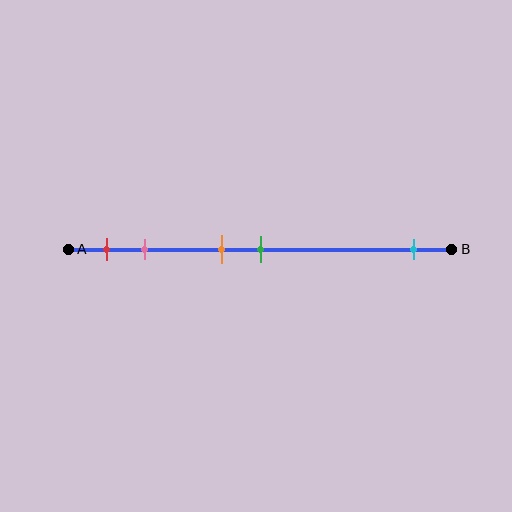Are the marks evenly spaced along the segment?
No, the marks are not evenly spaced.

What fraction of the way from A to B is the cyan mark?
The cyan mark is approximately 90% (0.9) of the way from A to B.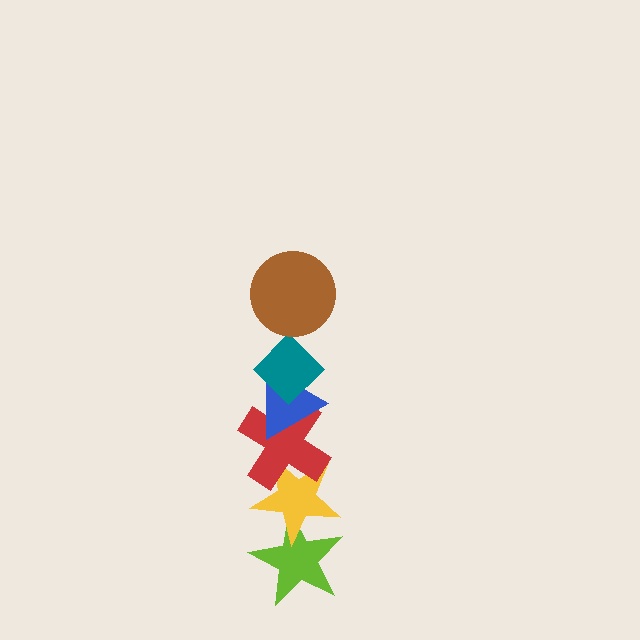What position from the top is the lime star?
The lime star is 6th from the top.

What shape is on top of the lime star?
The yellow star is on top of the lime star.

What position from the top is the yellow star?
The yellow star is 5th from the top.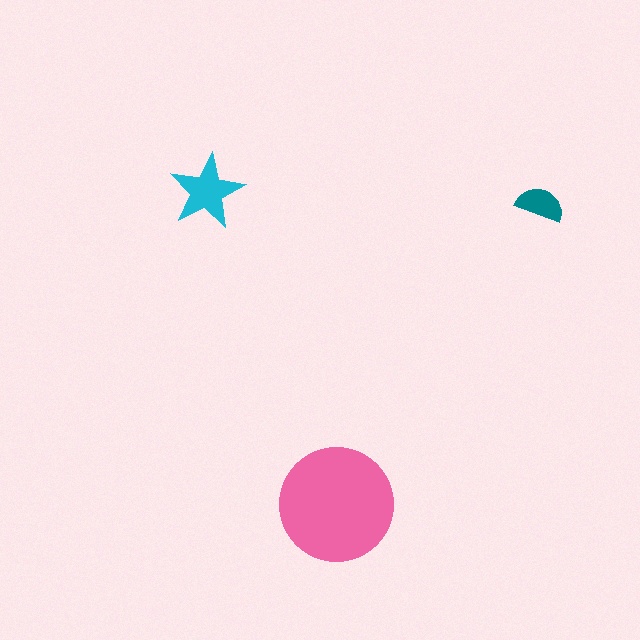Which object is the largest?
The pink circle.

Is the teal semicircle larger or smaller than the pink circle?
Smaller.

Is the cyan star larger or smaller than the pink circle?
Smaller.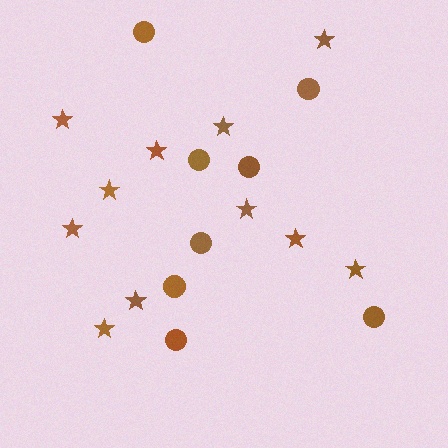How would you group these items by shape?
There are 2 groups: one group of stars (11) and one group of circles (8).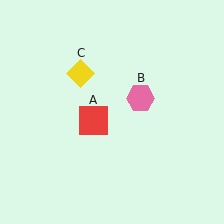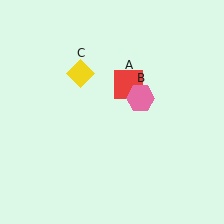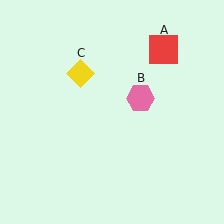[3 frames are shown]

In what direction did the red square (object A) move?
The red square (object A) moved up and to the right.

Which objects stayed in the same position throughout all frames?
Pink hexagon (object B) and yellow diamond (object C) remained stationary.